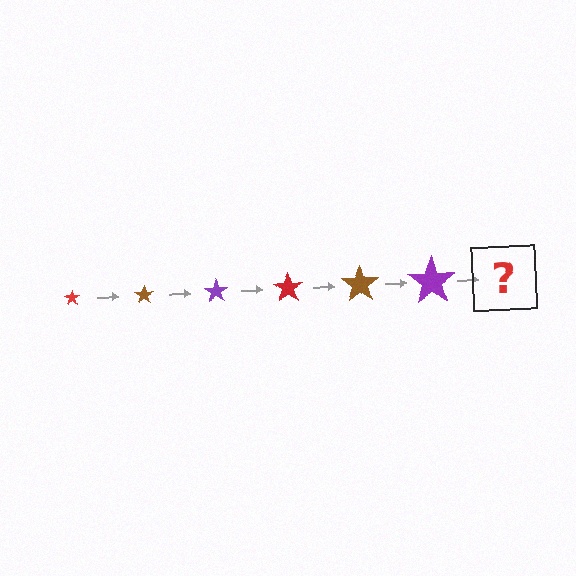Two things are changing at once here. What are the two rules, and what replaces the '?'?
The two rules are that the star grows larger each step and the color cycles through red, brown, and purple. The '?' should be a red star, larger than the previous one.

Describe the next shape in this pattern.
It should be a red star, larger than the previous one.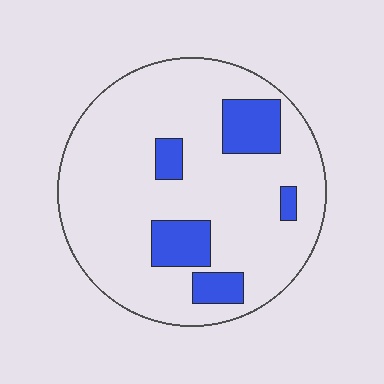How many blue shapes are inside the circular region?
5.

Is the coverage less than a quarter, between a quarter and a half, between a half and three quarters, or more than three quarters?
Less than a quarter.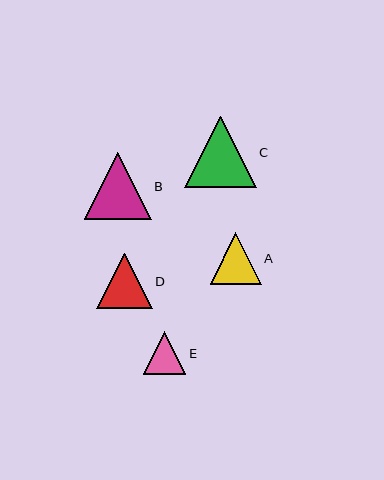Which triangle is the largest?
Triangle C is the largest with a size of approximately 71 pixels.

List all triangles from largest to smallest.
From largest to smallest: C, B, D, A, E.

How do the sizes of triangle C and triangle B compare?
Triangle C and triangle B are approximately the same size.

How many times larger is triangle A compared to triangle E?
Triangle A is approximately 1.2 times the size of triangle E.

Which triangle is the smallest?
Triangle E is the smallest with a size of approximately 43 pixels.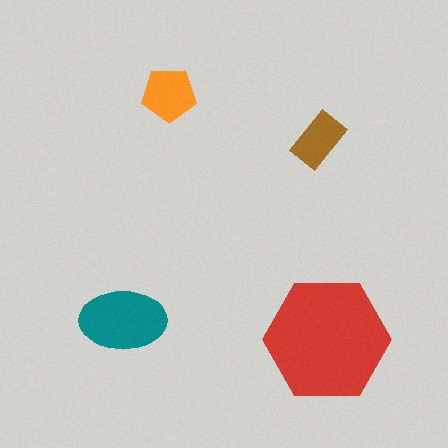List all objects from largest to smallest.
The red hexagon, the teal ellipse, the orange pentagon, the brown rectangle.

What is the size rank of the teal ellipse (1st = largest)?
2nd.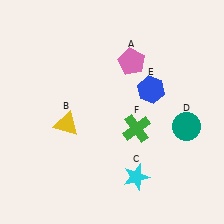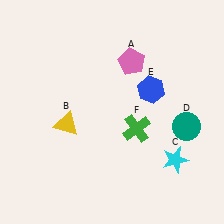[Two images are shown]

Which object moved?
The cyan star (C) moved right.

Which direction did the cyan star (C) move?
The cyan star (C) moved right.